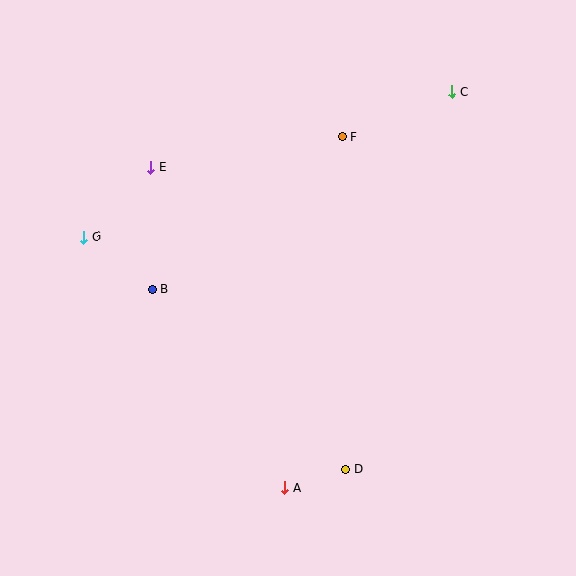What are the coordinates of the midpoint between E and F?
The midpoint between E and F is at (246, 152).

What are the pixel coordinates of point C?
Point C is at (452, 92).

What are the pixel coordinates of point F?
Point F is at (342, 137).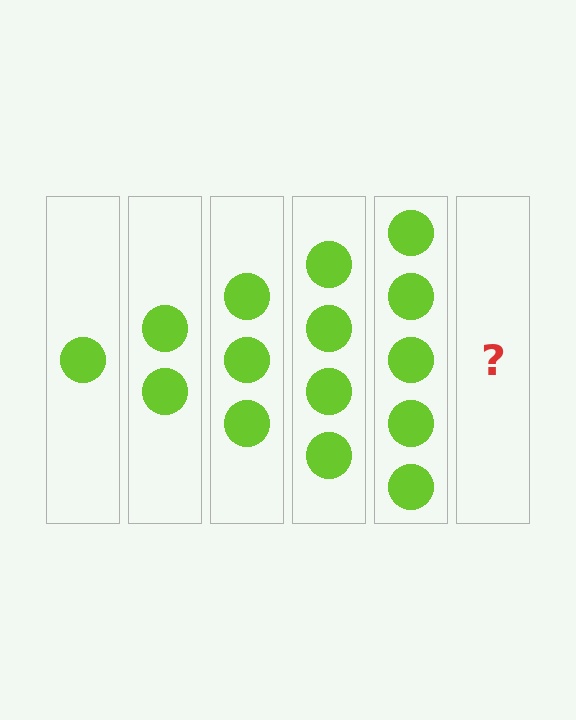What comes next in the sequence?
The next element should be 6 circles.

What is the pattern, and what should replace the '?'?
The pattern is that each step adds one more circle. The '?' should be 6 circles.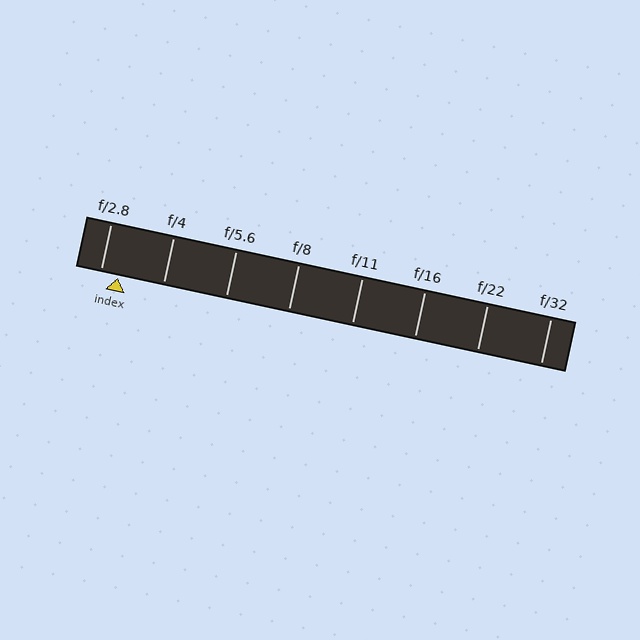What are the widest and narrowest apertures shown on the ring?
The widest aperture shown is f/2.8 and the narrowest is f/32.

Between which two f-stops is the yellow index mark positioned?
The index mark is between f/2.8 and f/4.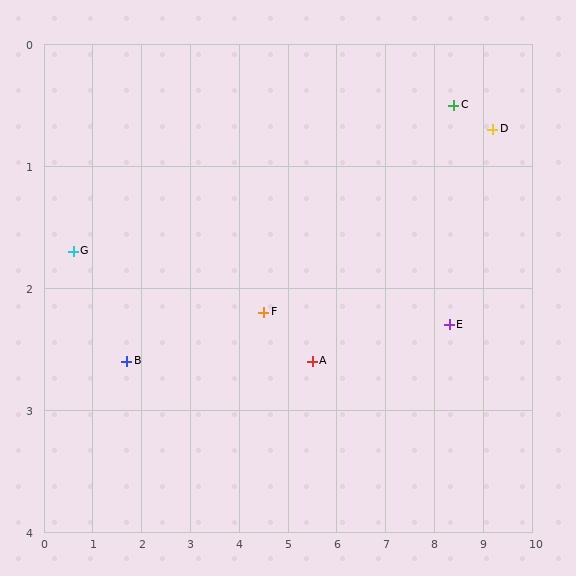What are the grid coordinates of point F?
Point F is at approximately (4.5, 2.2).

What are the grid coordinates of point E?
Point E is at approximately (8.3, 2.3).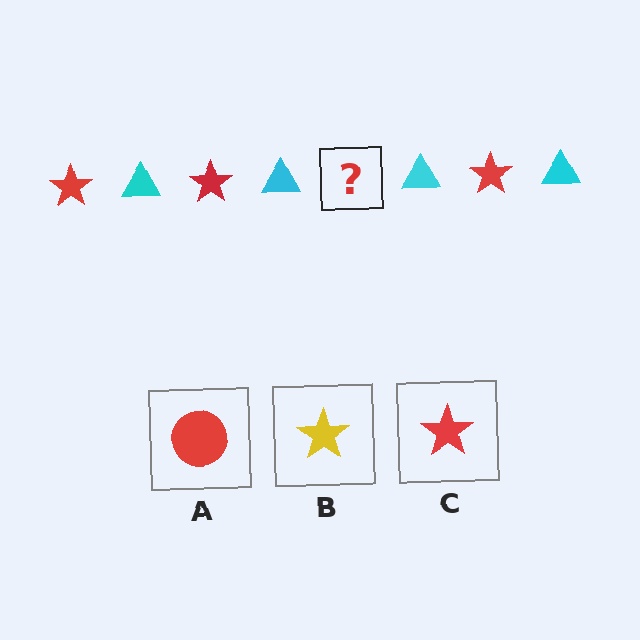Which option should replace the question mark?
Option C.